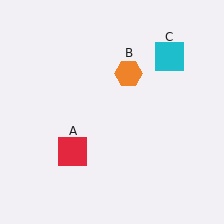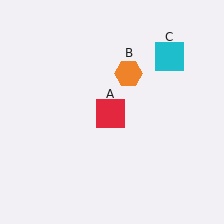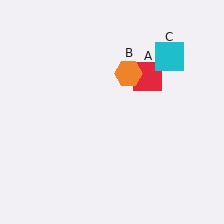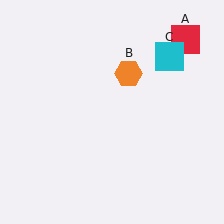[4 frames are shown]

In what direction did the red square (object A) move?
The red square (object A) moved up and to the right.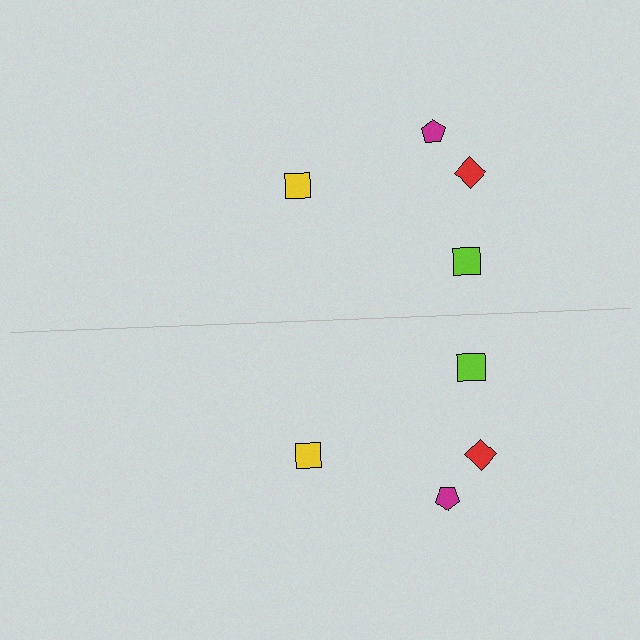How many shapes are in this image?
There are 8 shapes in this image.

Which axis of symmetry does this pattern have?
The pattern has a horizontal axis of symmetry running through the center of the image.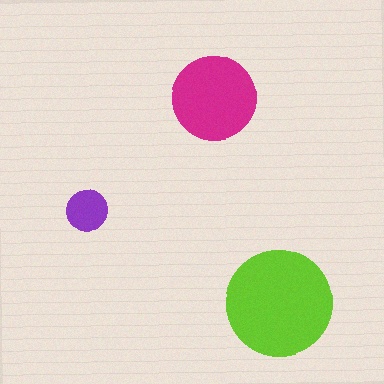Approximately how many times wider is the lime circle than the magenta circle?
About 1.5 times wider.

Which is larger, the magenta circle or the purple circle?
The magenta one.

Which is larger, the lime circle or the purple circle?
The lime one.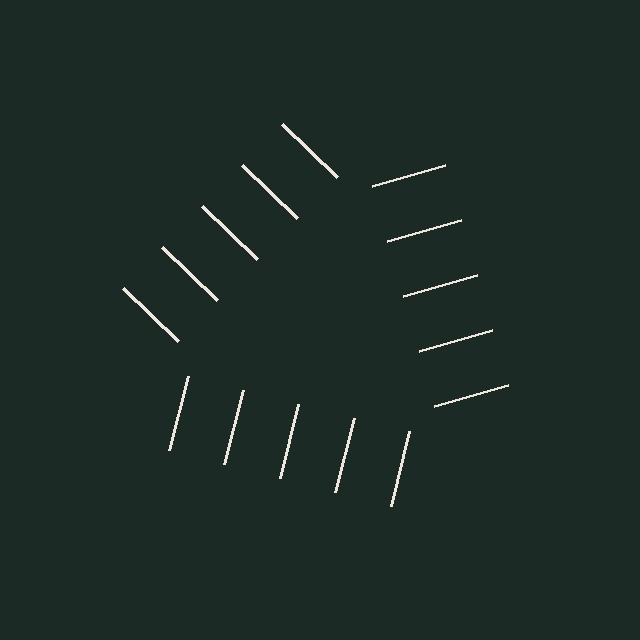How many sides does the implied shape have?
3 sides — the line-ends trace a triangle.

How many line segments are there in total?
15 — 5 along each of the 3 edges.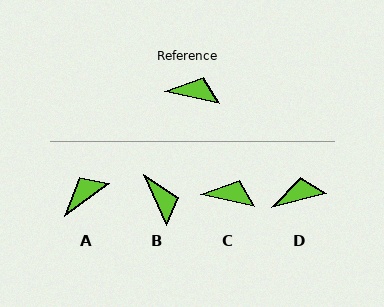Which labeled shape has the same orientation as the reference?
C.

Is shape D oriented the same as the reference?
No, it is off by about 27 degrees.